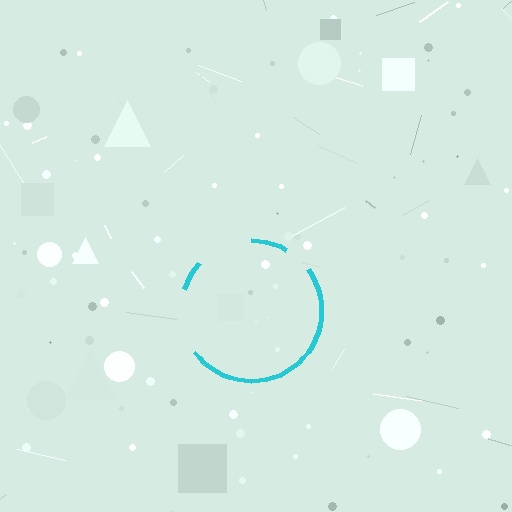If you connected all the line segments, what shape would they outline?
They would outline a circle.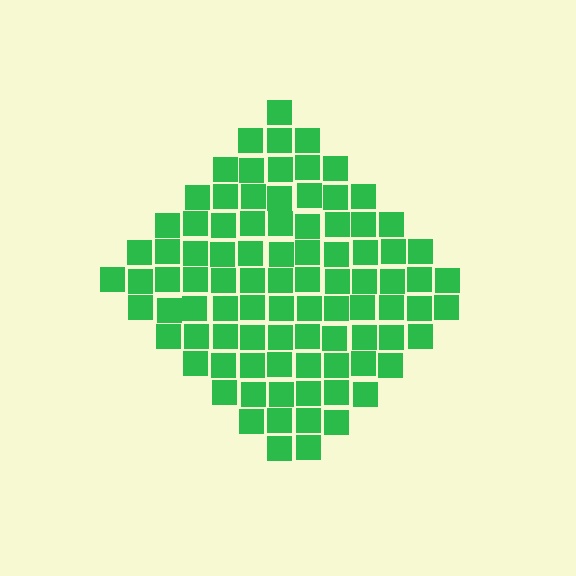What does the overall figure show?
The overall figure shows a diamond.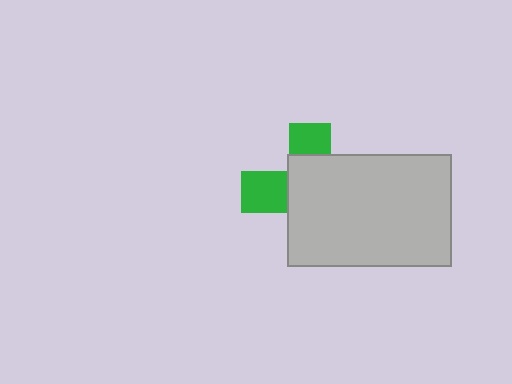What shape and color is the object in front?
The object in front is a light gray rectangle.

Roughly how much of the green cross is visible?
A small part of it is visible (roughly 32%).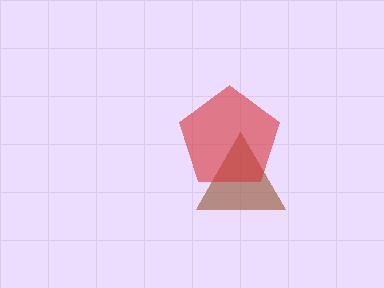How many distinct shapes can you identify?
There are 2 distinct shapes: a brown triangle, a red pentagon.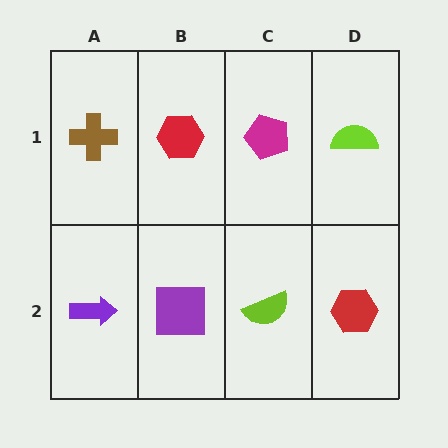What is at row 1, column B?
A red hexagon.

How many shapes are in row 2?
4 shapes.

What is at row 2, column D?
A red hexagon.